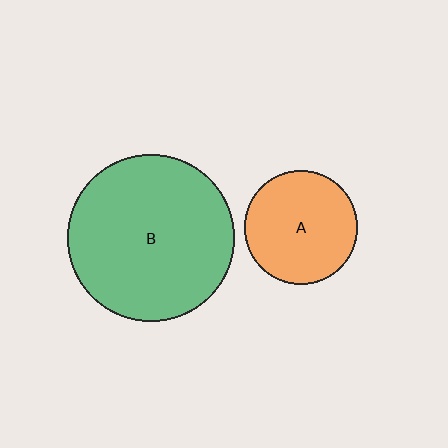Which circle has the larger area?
Circle B (green).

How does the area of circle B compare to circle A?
Approximately 2.2 times.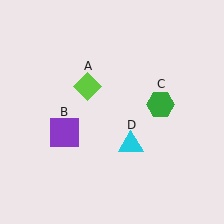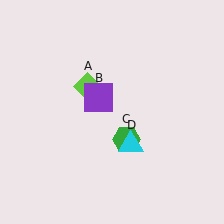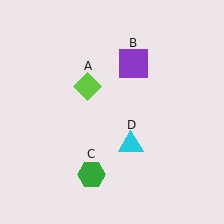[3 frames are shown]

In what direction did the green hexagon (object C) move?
The green hexagon (object C) moved down and to the left.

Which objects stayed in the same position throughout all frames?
Lime diamond (object A) and cyan triangle (object D) remained stationary.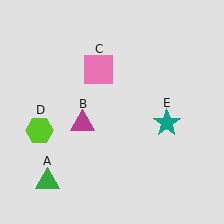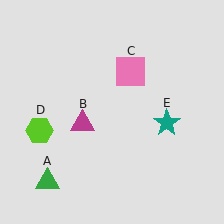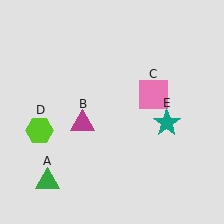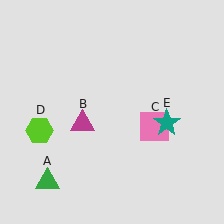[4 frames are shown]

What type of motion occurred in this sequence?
The pink square (object C) rotated clockwise around the center of the scene.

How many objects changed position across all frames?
1 object changed position: pink square (object C).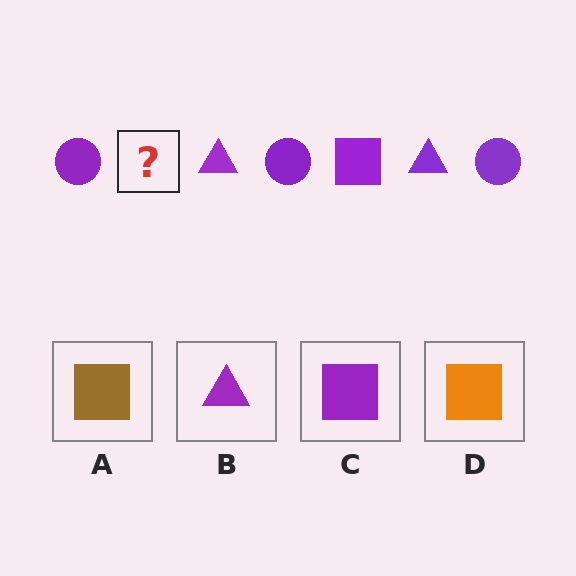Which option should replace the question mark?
Option C.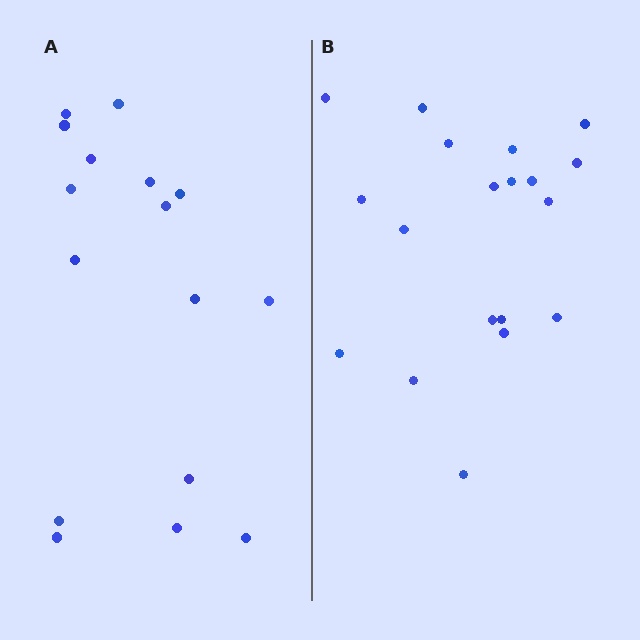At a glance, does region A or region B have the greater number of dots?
Region B (the right region) has more dots.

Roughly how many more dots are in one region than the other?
Region B has just a few more — roughly 2 or 3 more dots than region A.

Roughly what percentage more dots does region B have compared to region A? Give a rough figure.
About 20% more.